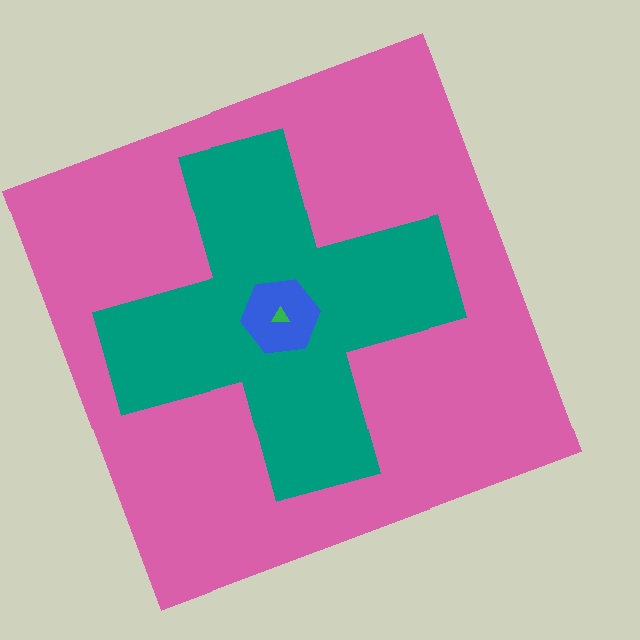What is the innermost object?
The green triangle.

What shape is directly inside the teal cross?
The blue hexagon.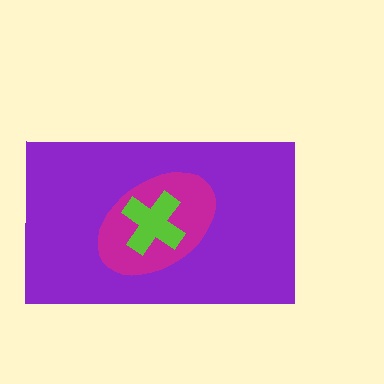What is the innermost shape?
The lime cross.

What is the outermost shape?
The purple rectangle.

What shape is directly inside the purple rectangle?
The magenta ellipse.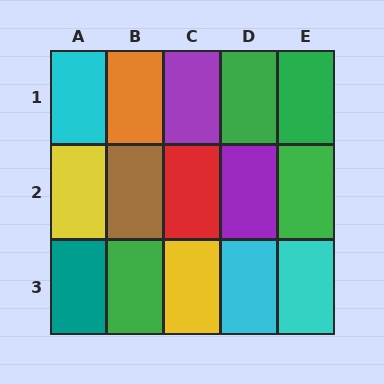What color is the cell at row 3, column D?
Cyan.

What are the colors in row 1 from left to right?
Cyan, orange, purple, green, green.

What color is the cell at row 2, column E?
Green.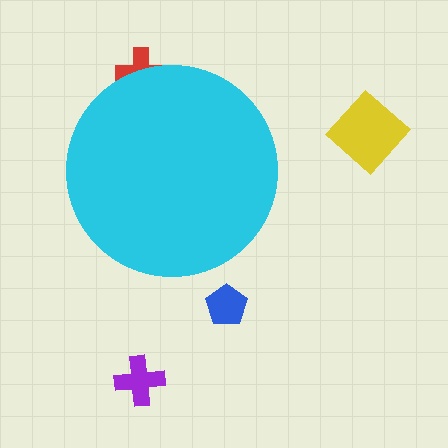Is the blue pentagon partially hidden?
No, the blue pentagon is fully visible.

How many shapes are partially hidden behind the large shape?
1 shape is partially hidden.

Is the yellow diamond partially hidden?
No, the yellow diamond is fully visible.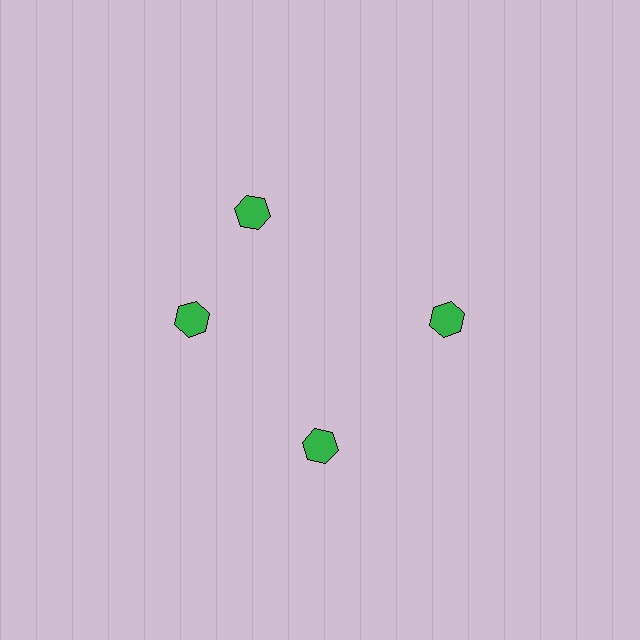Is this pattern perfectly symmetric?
No. The 4 green hexagons are arranged in a ring, but one element near the 12 o'clock position is rotated out of alignment along the ring, breaking the 4-fold rotational symmetry.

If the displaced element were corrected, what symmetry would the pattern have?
It would have 4-fold rotational symmetry — the pattern would map onto itself every 90 degrees.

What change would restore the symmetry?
The symmetry would be restored by rotating it back into even spacing with its neighbors so that all 4 hexagons sit at equal angles and equal distance from the center.